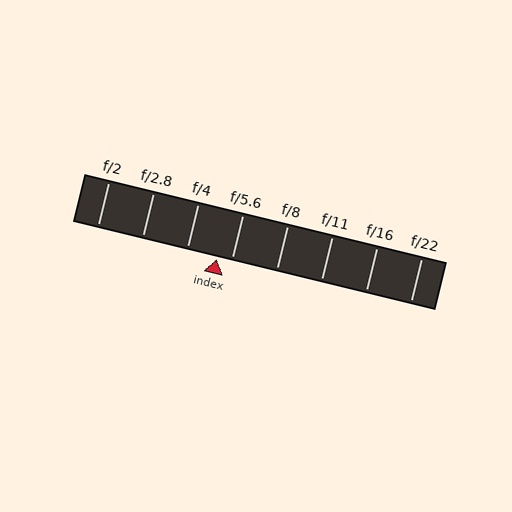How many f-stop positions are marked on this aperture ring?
There are 8 f-stop positions marked.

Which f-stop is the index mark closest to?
The index mark is closest to f/5.6.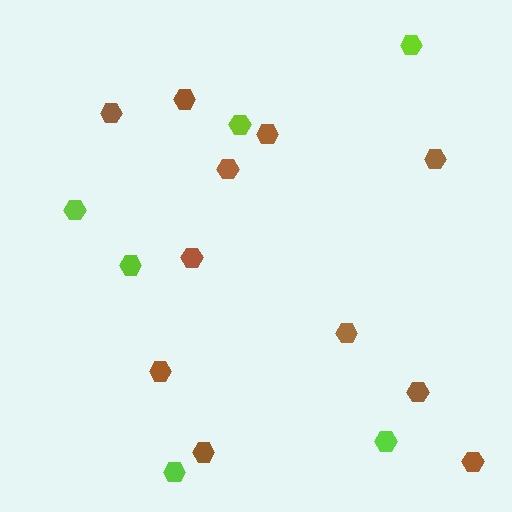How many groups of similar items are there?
There are 2 groups: one group of brown hexagons (11) and one group of lime hexagons (6).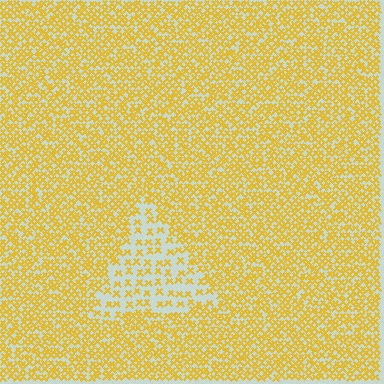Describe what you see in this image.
The image contains small yellow elements arranged at two different densities. A triangle-shaped region is visible where the elements are less densely packed than the surrounding area.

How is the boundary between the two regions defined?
The boundary is defined by a change in element density (approximately 2.3x ratio). All elements are the same color, size, and shape.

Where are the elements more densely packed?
The elements are more densely packed outside the triangle boundary.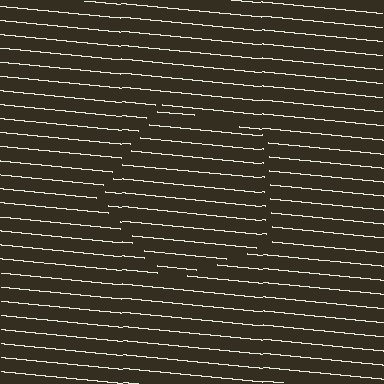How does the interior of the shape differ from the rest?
The interior of the shape contains the same grating, shifted by half a period — the contour is defined by the phase discontinuity where line-ends from the inner and outer gratings abut.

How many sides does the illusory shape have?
5 sides — the line-ends trace a pentagon.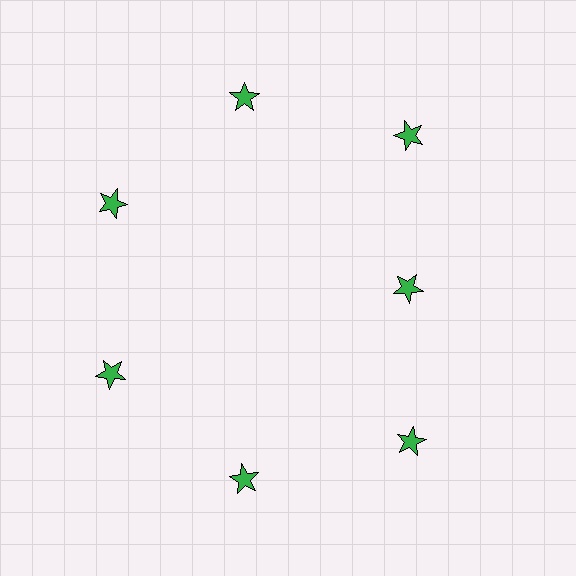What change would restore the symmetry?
The symmetry would be restored by moving it outward, back onto the ring so that all 7 stars sit at equal angles and equal distance from the center.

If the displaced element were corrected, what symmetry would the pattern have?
It would have 7-fold rotational symmetry — the pattern would map onto itself every 51 degrees.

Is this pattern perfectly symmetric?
No. The 7 green stars are arranged in a ring, but one element near the 3 o'clock position is pulled inward toward the center, breaking the 7-fold rotational symmetry.